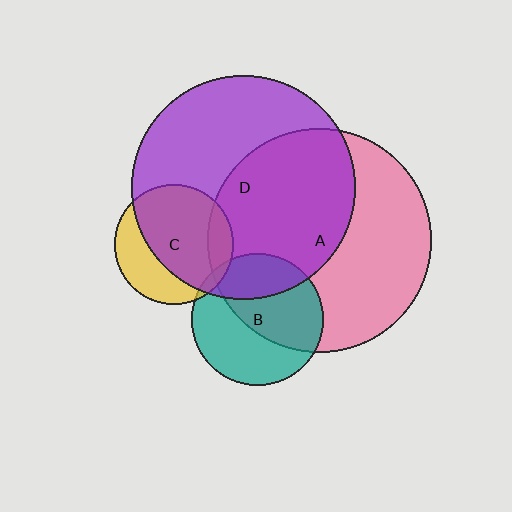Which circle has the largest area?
Circle A (pink).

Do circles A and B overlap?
Yes.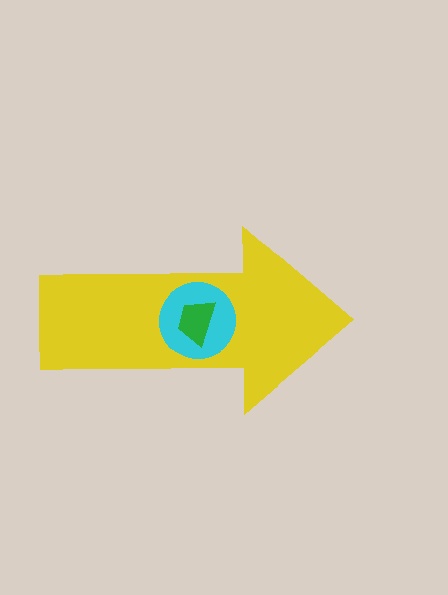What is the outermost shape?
The yellow arrow.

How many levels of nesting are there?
3.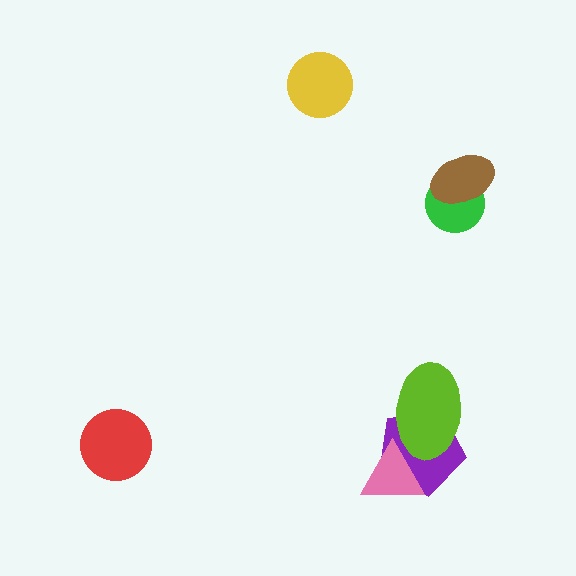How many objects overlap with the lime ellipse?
2 objects overlap with the lime ellipse.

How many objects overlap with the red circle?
0 objects overlap with the red circle.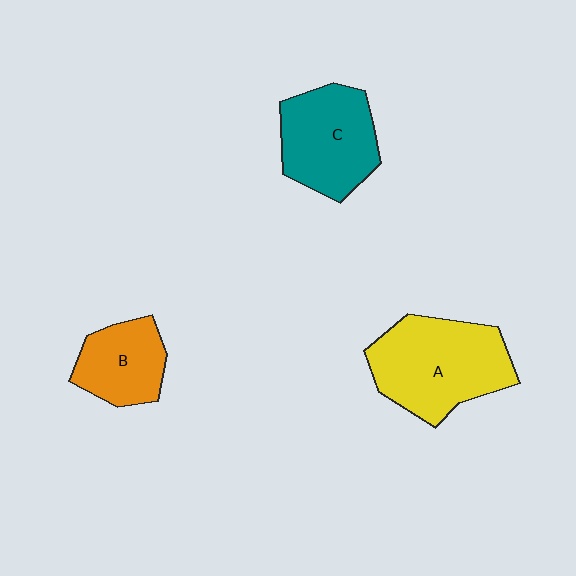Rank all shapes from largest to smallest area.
From largest to smallest: A (yellow), C (teal), B (orange).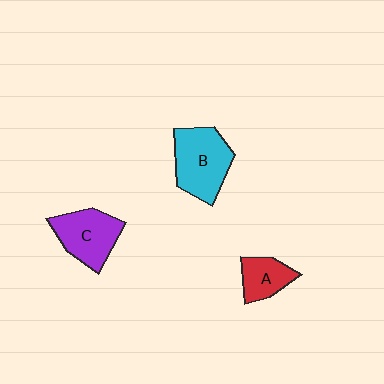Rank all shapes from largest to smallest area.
From largest to smallest: B (cyan), C (purple), A (red).